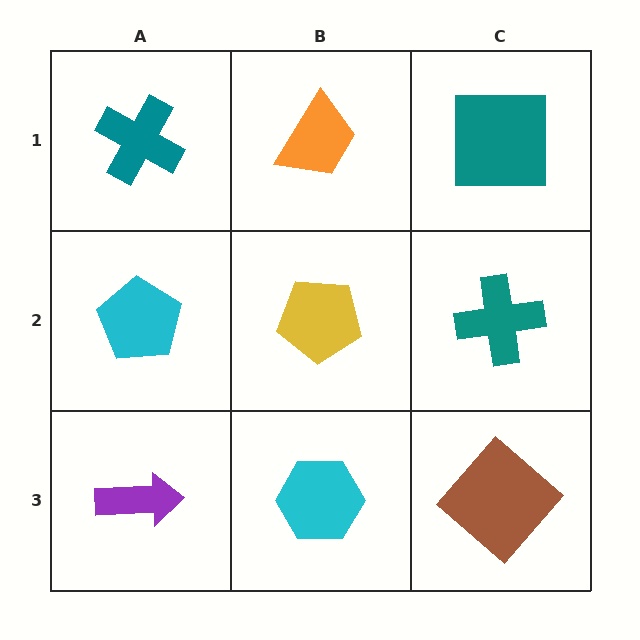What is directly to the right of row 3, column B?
A brown diamond.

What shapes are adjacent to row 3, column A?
A cyan pentagon (row 2, column A), a cyan hexagon (row 3, column B).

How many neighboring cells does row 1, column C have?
2.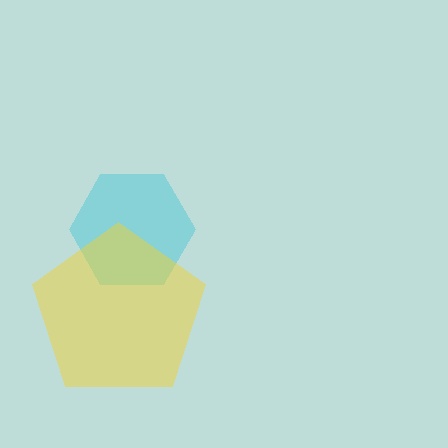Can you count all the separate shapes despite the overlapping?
Yes, there are 2 separate shapes.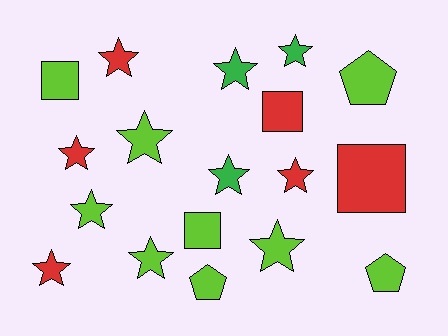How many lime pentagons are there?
There are 3 lime pentagons.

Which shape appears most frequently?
Star, with 11 objects.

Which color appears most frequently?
Lime, with 9 objects.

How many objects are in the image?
There are 18 objects.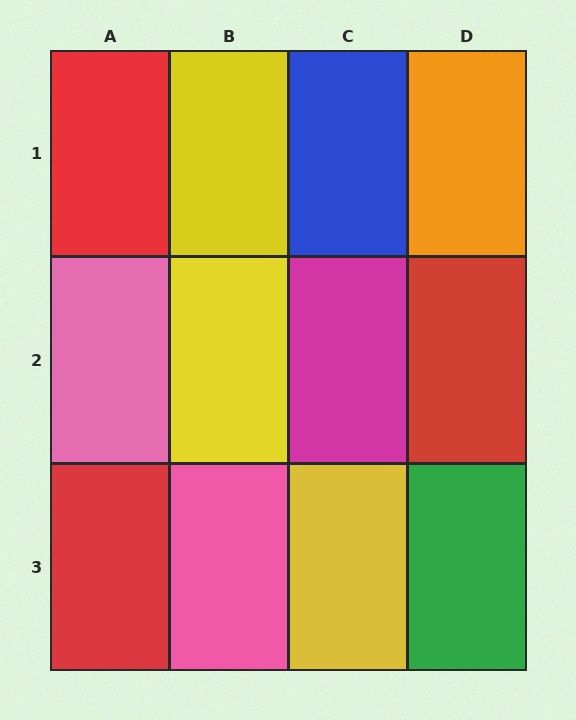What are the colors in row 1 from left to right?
Red, yellow, blue, orange.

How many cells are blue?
1 cell is blue.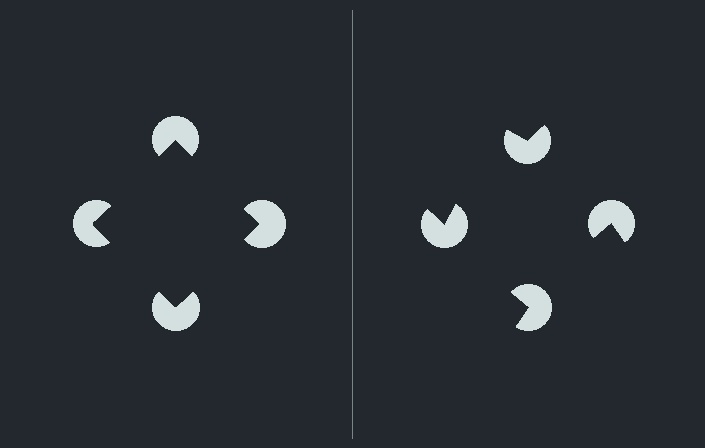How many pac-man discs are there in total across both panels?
8 — 4 on each side.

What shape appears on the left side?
An illusory square.